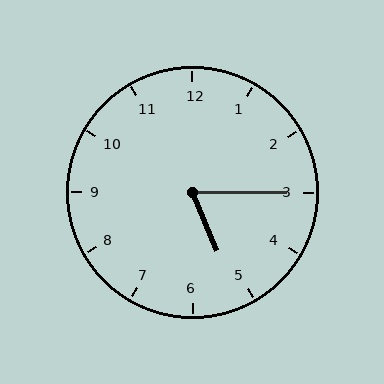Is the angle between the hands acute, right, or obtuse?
It is acute.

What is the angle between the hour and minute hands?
Approximately 68 degrees.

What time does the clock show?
5:15.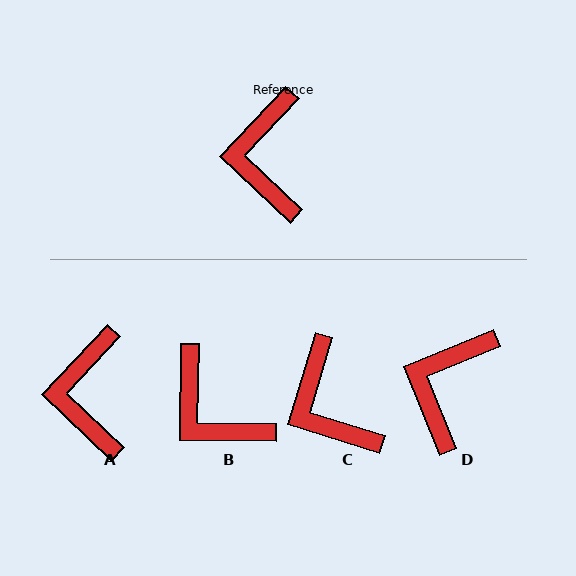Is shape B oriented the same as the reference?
No, it is off by about 42 degrees.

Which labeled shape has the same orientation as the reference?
A.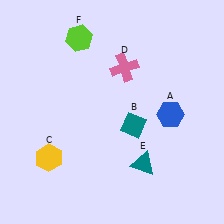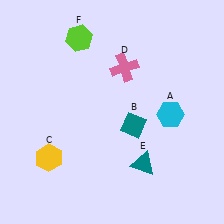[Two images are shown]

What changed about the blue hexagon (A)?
In Image 1, A is blue. In Image 2, it changed to cyan.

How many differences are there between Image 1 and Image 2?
There is 1 difference between the two images.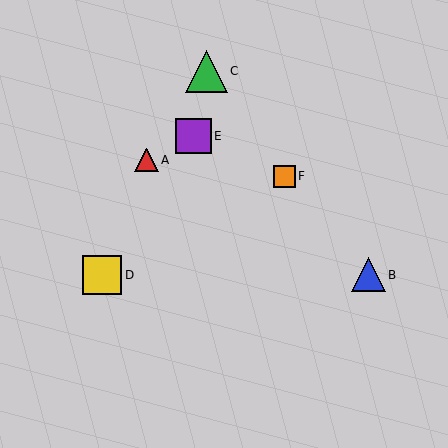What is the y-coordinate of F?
Object F is at y≈176.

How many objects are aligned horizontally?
2 objects (B, D) are aligned horizontally.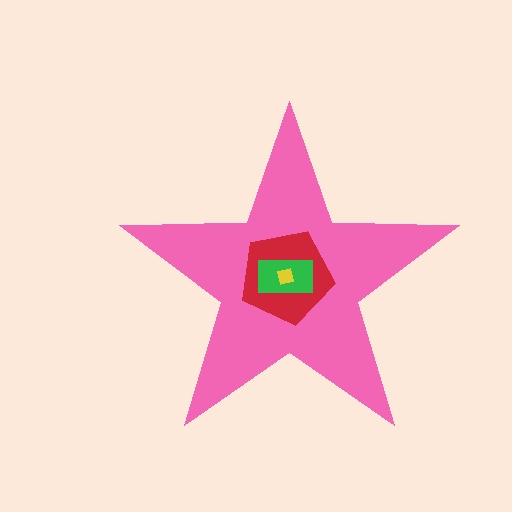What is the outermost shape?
The pink star.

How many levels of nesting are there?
4.